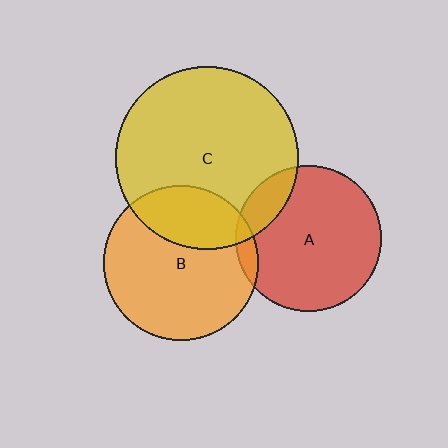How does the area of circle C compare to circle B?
Approximately 1.4 times.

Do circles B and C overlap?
Yes.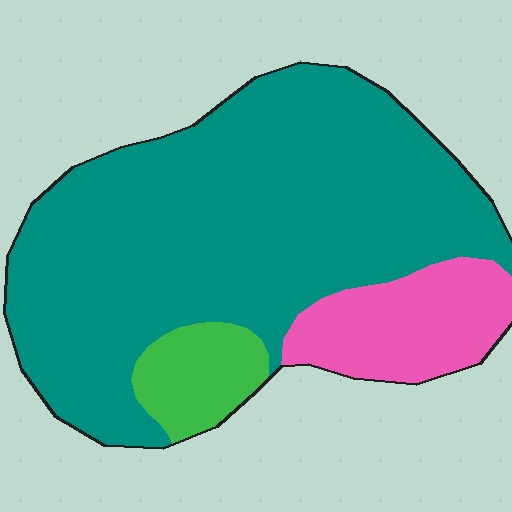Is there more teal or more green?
Teal.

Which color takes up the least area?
Green, at roughly 10%.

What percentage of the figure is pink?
Pink takes up less than a quarter of the figure.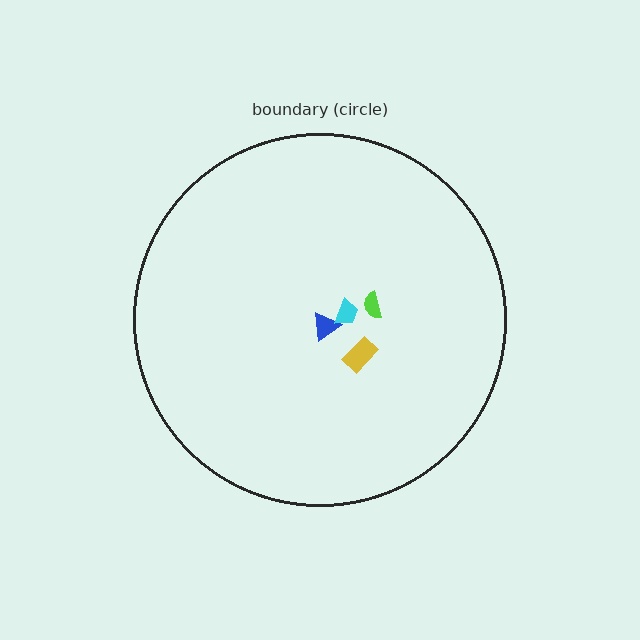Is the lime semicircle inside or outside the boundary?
Inside.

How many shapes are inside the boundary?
4 inside, 0 outside.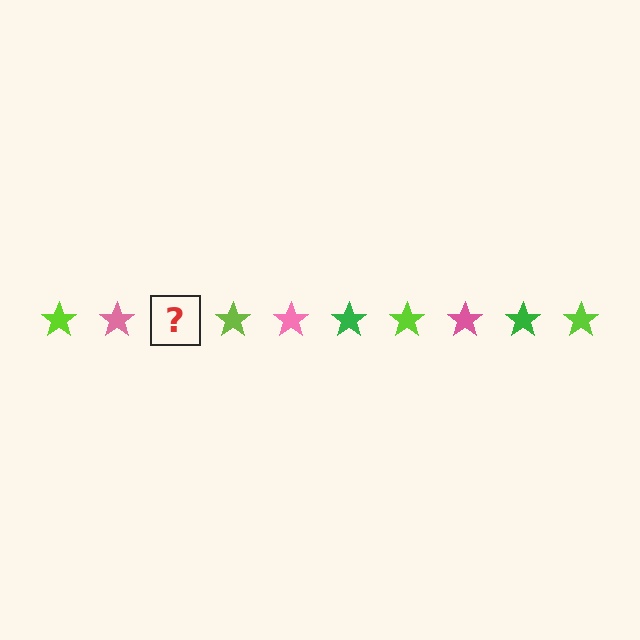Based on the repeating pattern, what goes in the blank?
The blank should be a green star.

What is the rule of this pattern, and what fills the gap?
The rule is that the pattern cycles through lime, pink, green stars. The gap should be filled with a green star.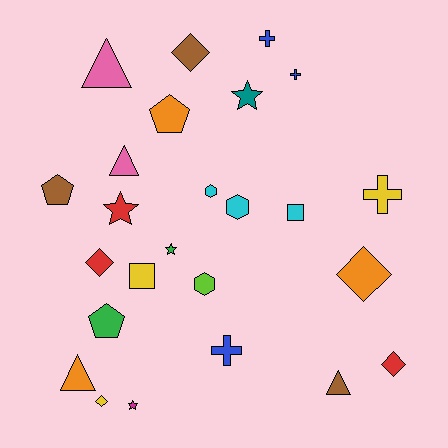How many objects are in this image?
There are 25 objects.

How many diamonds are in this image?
There are 5 diamonds.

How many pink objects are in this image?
There are 2 pink objects.